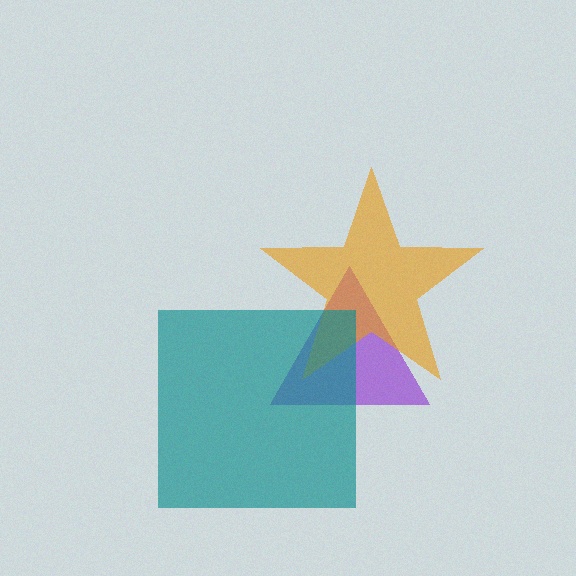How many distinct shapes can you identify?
There are 3 distinct shapes: a purple triangle, an orange star, a teal square.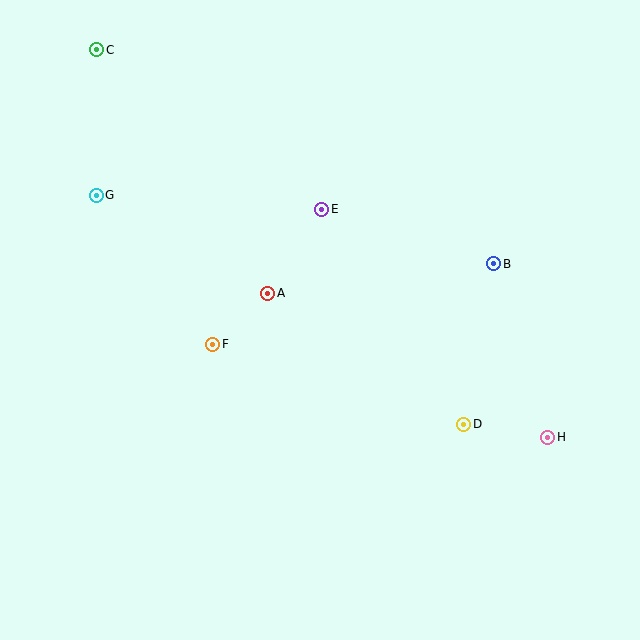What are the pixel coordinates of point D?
Point D is at (464, 424).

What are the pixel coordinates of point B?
Point B is at (494, 264).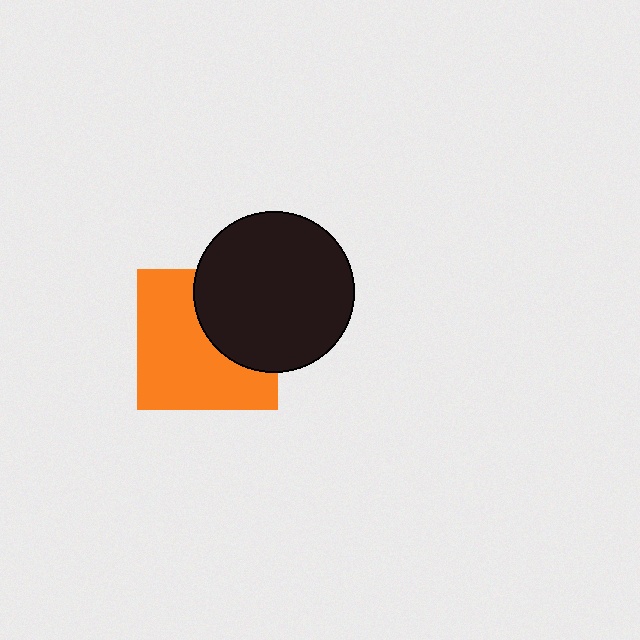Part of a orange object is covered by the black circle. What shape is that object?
It is a square.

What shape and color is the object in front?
The object in front is a black circle.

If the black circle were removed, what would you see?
You would see the complete orange square.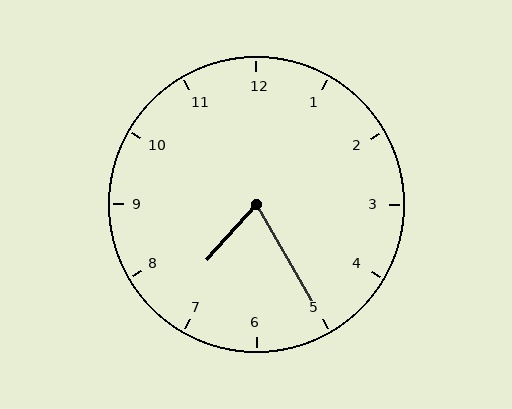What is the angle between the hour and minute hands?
Approximately 72 degrees.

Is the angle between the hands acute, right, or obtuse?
It is acute.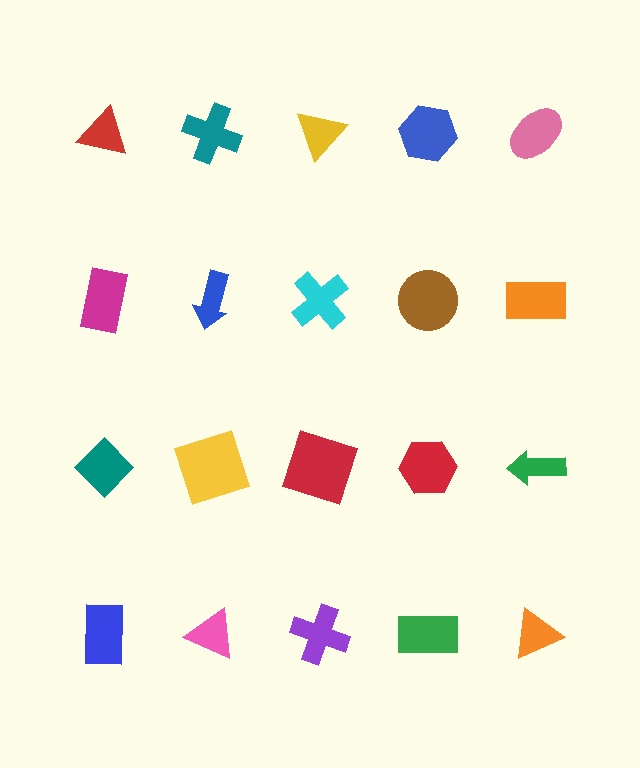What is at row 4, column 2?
A pink triangle.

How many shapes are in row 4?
5 shapes.